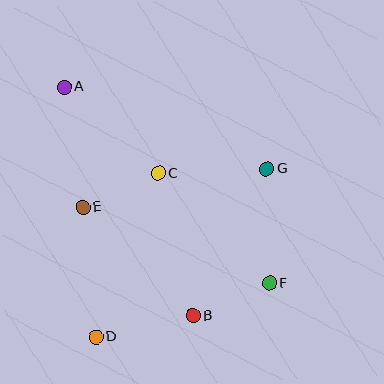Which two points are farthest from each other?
Points A and F are farthest from each other.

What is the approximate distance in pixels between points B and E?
The distance between B and E is approximately 155 pixels.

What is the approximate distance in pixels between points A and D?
The distance between A and D is approximately 252 pixels.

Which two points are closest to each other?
Points C and E are closest to each other.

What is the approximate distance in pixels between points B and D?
The distance between B and D is approximately 99 pixels.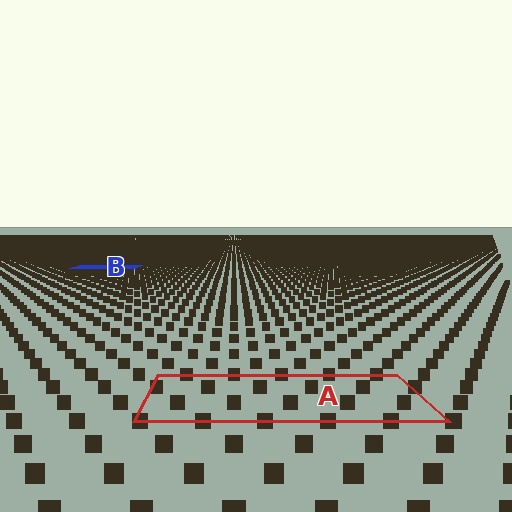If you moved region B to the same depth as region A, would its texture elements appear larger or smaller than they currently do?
They would appear larger. At a closer depth, the same texture elements are projected at a bigger on-screen size.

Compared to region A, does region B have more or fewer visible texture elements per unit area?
Region B has more texture elements per unit area — they are packed more densely because it is farther away.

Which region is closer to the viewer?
Region A is closer. The texture elements there are larger and more spread out.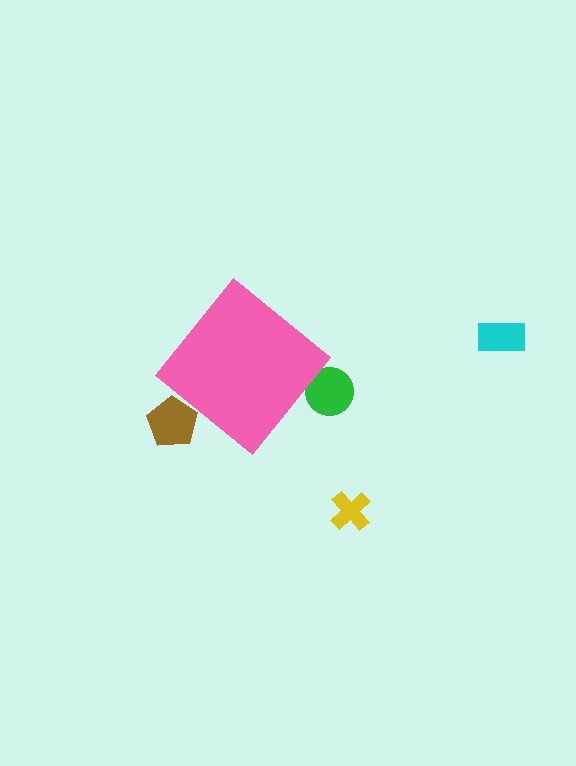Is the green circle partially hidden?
Yes, the green circle is partially hidden behind the pink diamond.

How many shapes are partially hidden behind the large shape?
2 shapes are partially hidden.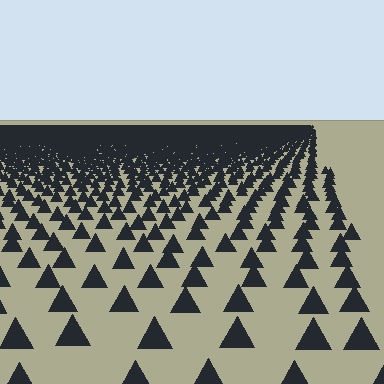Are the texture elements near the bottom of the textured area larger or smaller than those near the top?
Larger. Near the bottom, elements are closer to the viewer and appear at a bigger on-screen size.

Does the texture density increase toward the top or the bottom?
Density increases toward the top.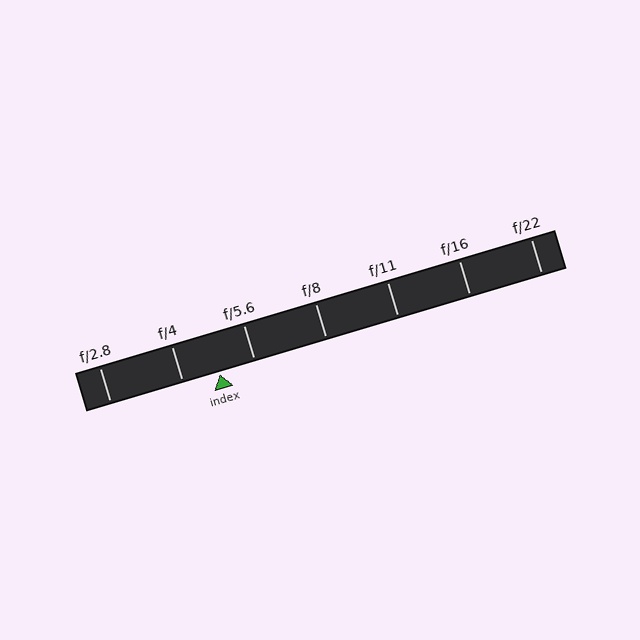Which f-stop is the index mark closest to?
The index mark is closest to f/5.6.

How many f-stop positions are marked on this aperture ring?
There are 7 f-stop positions marked.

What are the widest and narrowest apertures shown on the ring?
The widest aperture shown is f/2.8 and the narrowest is f/22.